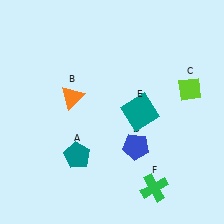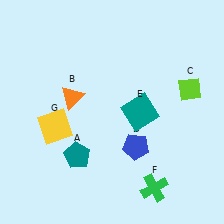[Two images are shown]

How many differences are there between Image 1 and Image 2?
There is 1 difference between the two images.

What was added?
A yellow square (G) was added in Image 2.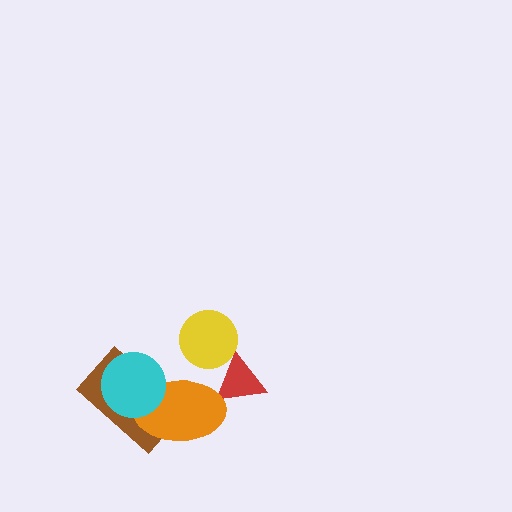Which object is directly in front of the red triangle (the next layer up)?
The yellow circle is directly in front of the red triangle.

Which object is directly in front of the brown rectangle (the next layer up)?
The orange ellipse is directly in front of the brown rectangle.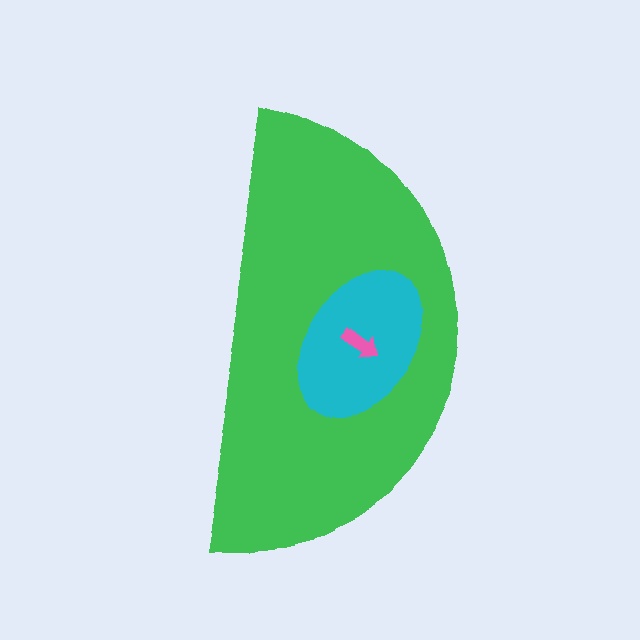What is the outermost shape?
The green semicircle.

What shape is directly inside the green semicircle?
The cyan ellipse.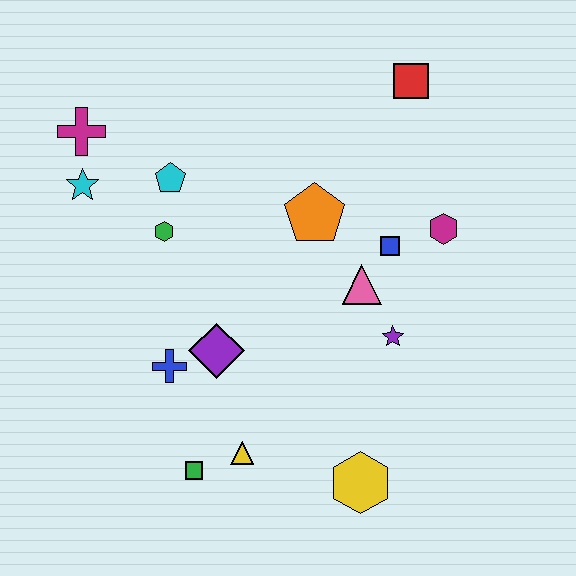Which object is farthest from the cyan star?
The yellow hexagon is farthest from the cyan star.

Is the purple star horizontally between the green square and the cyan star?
No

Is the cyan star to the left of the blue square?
Yes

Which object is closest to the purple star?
The pink triangle is closest to the purple star.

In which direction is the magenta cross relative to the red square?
The magenta cross is to the left of the red square.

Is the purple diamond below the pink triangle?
Yes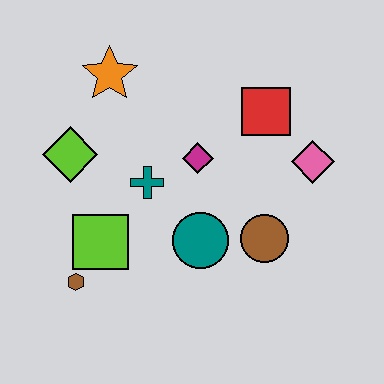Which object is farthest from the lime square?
The pink diamond is farthest from the lime square.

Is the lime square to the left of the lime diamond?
No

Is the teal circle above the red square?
No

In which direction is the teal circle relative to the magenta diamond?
The teal circle is below the magenta diamond.